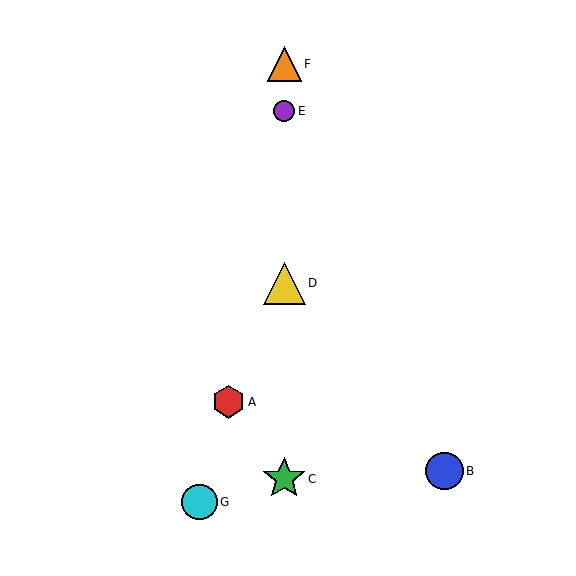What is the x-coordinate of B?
Object B is at x≈445.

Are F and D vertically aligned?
Yes, both are at x≈284.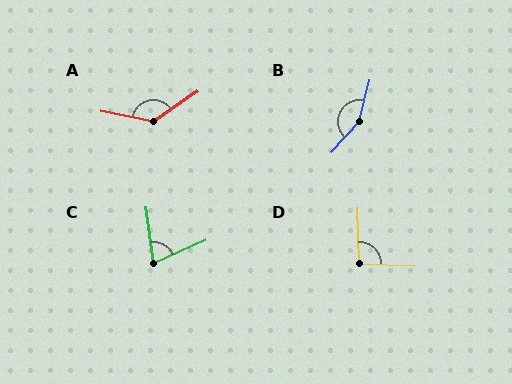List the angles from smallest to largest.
C (74°), D (94°), A (134°), B (152°).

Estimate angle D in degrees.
Approximately 94 degrees.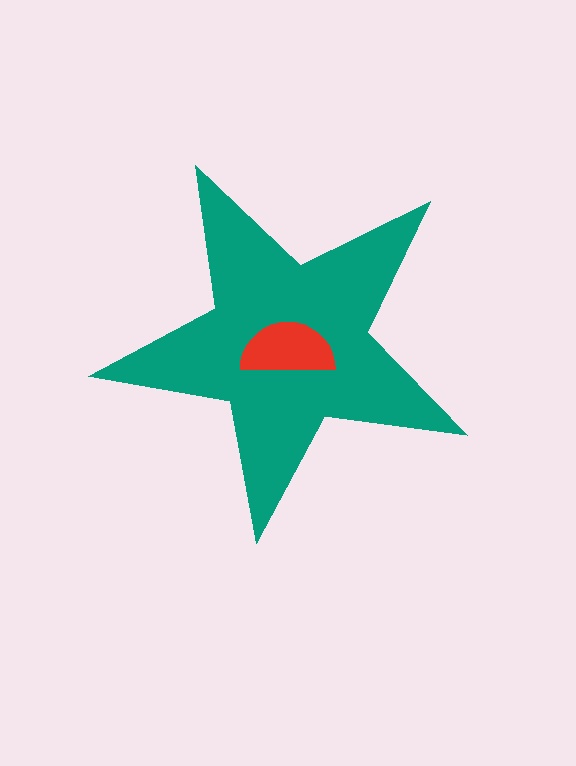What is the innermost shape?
The red semicircle.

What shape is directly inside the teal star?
The red semicircle.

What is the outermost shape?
The teal star.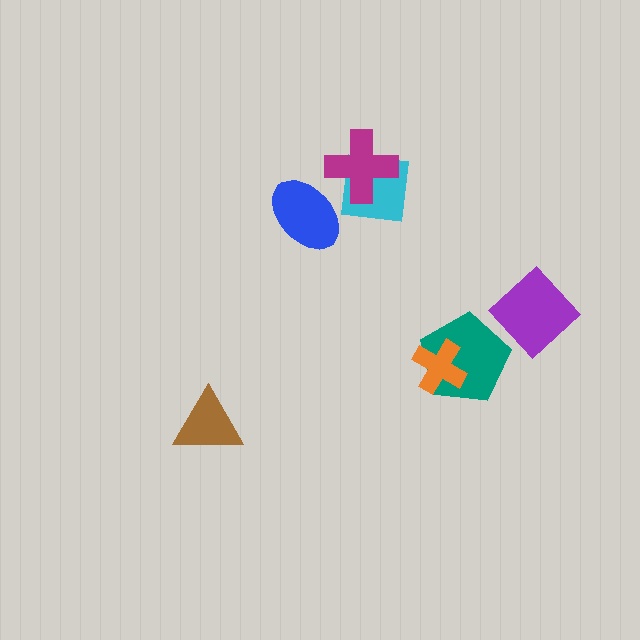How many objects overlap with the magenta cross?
1 object overlaps with the magenta cross.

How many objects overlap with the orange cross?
1 object overlaps with the orange cross.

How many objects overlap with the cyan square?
1 object overlaps with the cyan square.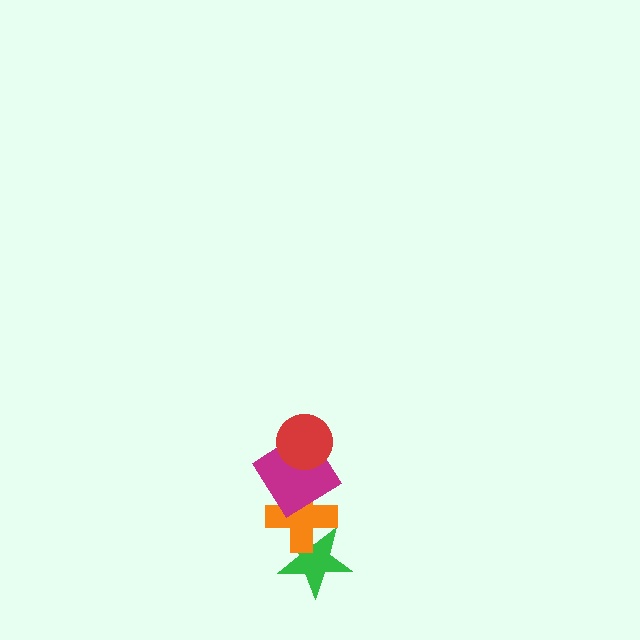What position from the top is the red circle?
The red circle is 1st from the top.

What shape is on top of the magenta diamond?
The red circle is on top of the magenta diamond.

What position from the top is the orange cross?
The orange cross is 3rd from the top.